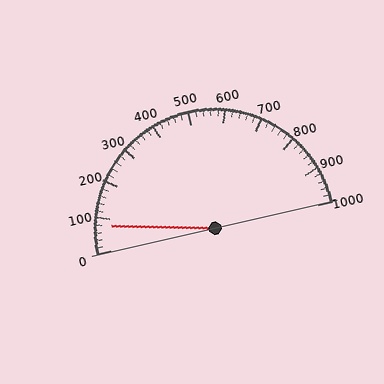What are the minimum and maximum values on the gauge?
The gauge ranges from 0 to 1000.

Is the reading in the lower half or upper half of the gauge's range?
The reading is in the lower half of the range (0 to 1000).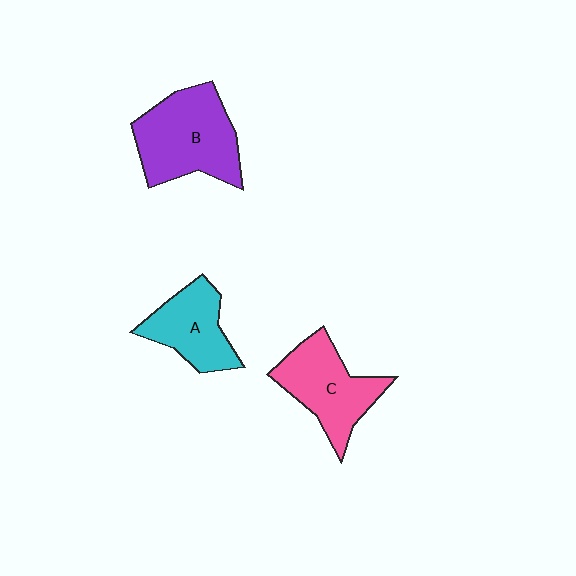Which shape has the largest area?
Shape B (purple).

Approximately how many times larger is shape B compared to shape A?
Approximately 1.5 times.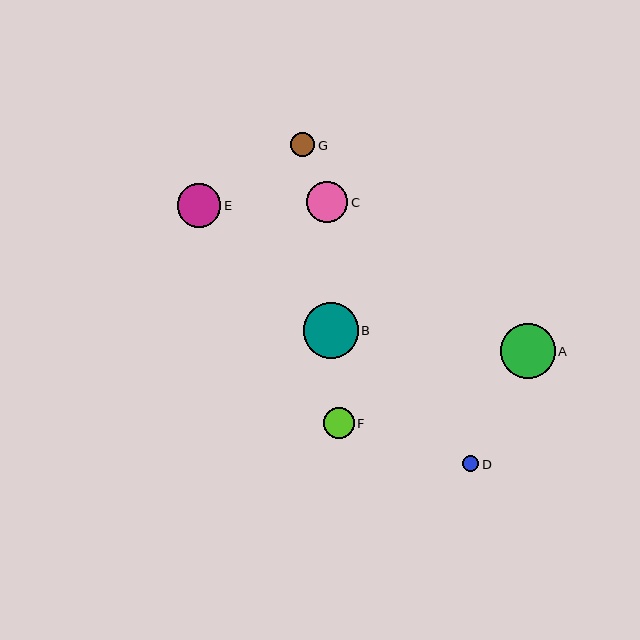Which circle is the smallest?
Circle D is the smallest with a size of approximately 16 pixels.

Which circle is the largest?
Circle B is the largest with a size of approximately 55 pixels.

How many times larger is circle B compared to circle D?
Circle B is approximately 3.4 times the size of circle D.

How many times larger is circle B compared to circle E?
Circle B is approximately 1.3 times the size of circle E.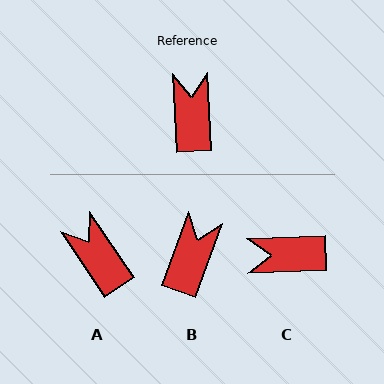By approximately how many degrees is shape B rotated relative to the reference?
Approximately 23 degrees clockwise.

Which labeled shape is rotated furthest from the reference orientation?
C, about 89 degrees away.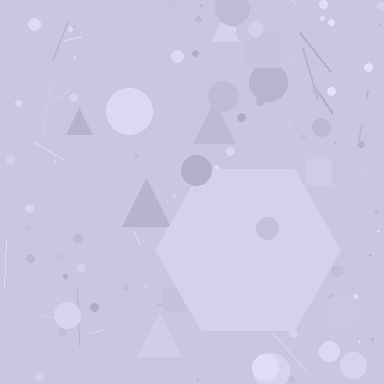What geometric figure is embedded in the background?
A hexagon is embedded in the background.